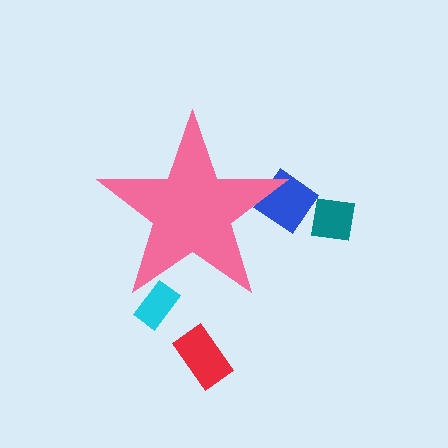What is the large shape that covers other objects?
A pink star.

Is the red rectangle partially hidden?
No, the red rectangle is fully visible.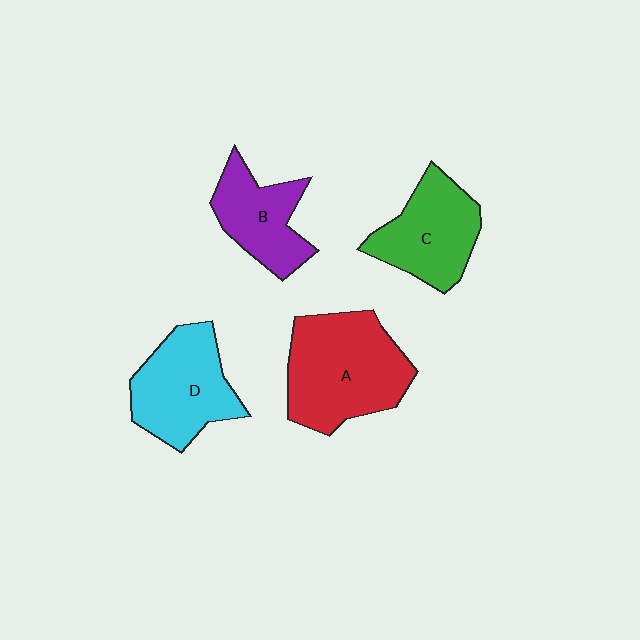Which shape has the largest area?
Shape A (red).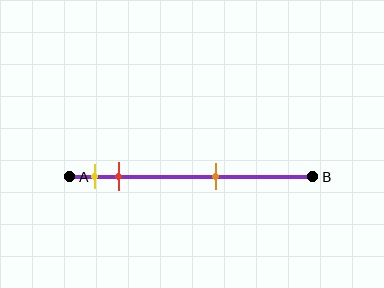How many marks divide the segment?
There are 3 marks dividing the segment.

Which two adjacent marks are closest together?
The yellow and red marks are the closest adjacent pair.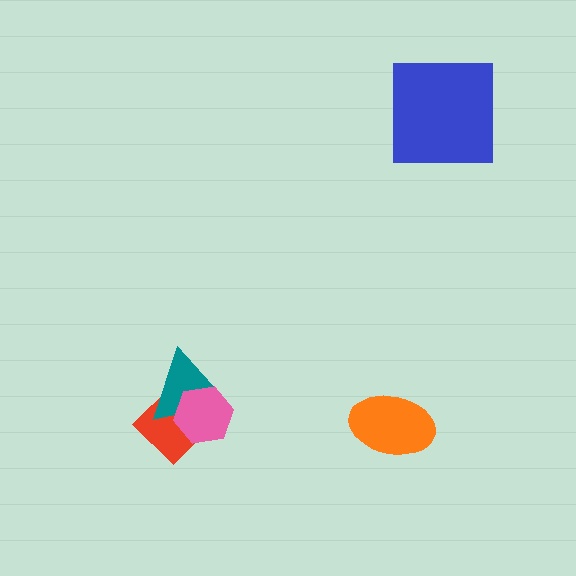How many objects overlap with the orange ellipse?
0 objects overlap with the orange ellipse.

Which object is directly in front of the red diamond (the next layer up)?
The teal triangle is directly in front of the red diamond.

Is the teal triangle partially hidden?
Yes, it is partially covered by another shape.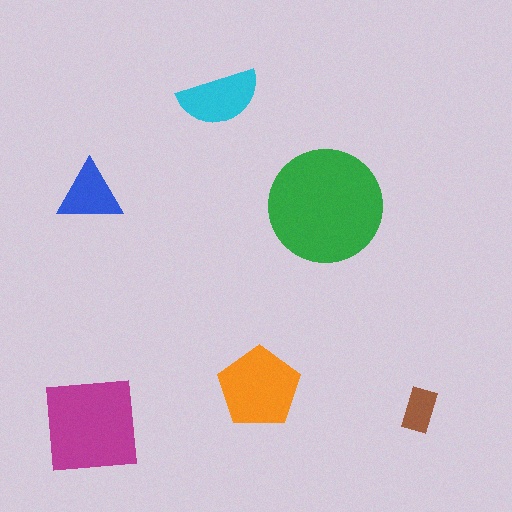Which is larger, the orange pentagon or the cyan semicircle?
The orange pentagon.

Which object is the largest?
The green circle.